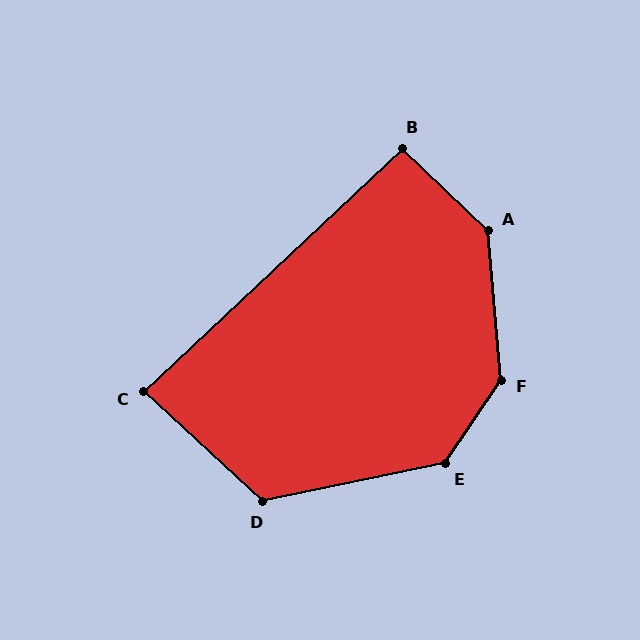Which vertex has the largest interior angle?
F, at approximately 142 degrees.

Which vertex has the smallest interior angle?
C, at approximately 86 degrees.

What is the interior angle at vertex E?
Approximately 135 degrees (obtuse).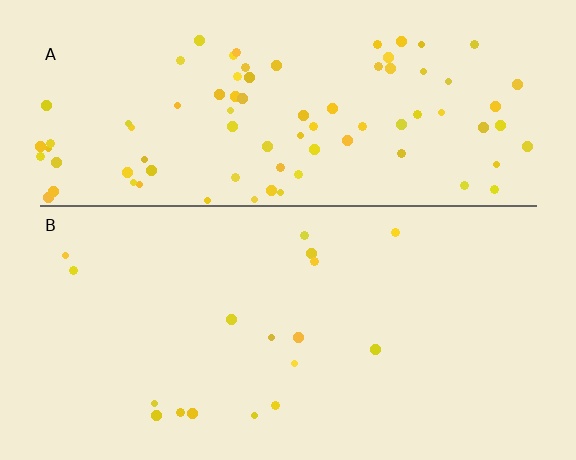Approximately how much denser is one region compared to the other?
Approximately 5.0× — region A over region B.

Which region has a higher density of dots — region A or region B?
A (the top).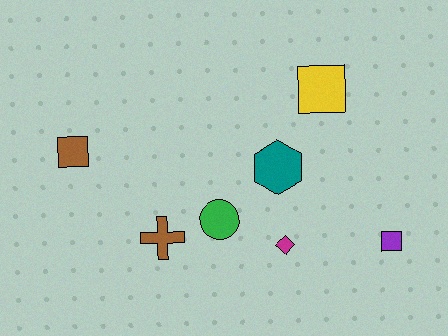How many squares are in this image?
There are 3 squares.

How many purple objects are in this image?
There is 1 purple object.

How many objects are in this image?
There are 7 objects.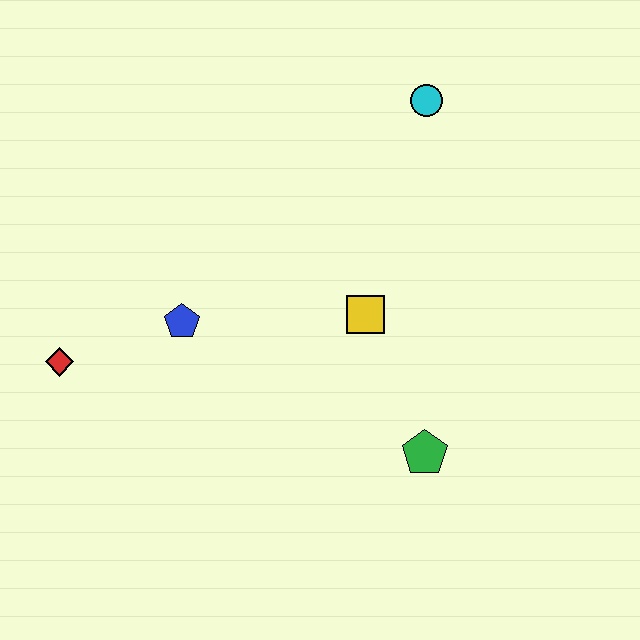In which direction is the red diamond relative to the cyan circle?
The red diamond is to the left of the cyan circle.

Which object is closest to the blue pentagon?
The red diamond is closest to the blue pentagon.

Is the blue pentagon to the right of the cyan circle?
No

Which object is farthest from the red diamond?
The cyan circle is farthest from the red diamond.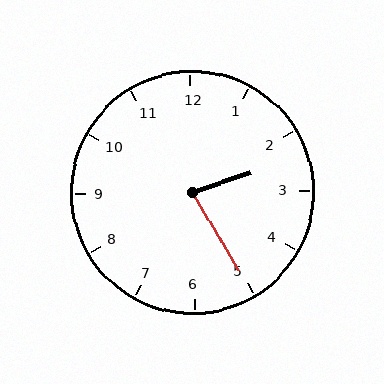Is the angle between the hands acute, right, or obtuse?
It is acute.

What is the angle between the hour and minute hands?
Approximately 78 degrees.